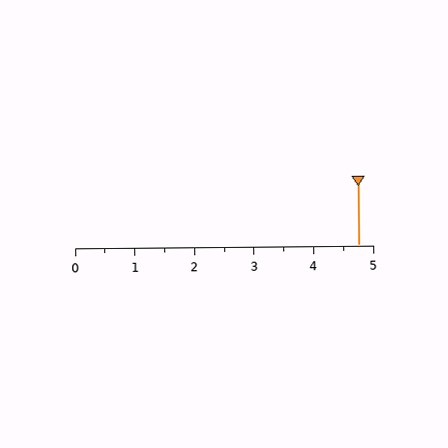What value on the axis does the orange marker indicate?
The marker indicates approximately 4.8.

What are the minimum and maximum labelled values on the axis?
The axis runs from 0 to 5.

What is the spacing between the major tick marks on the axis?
The major ticks are spaced 1 apart.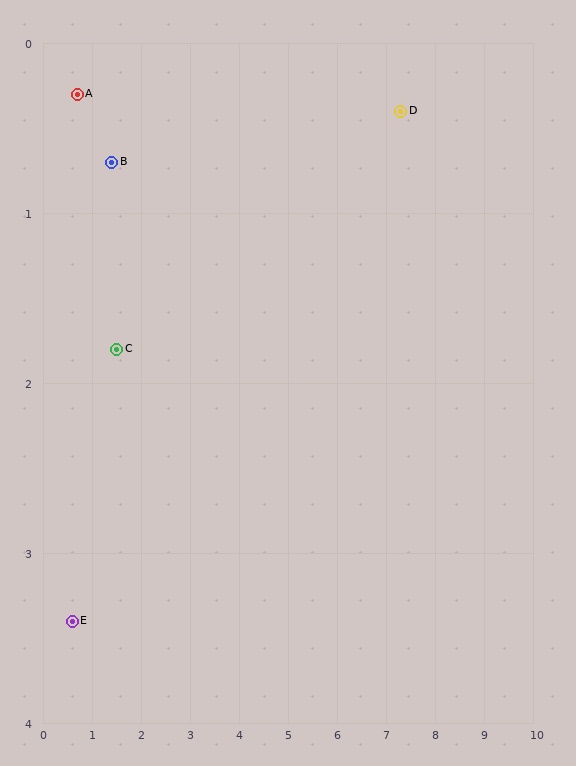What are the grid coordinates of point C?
Point C is at approximately (1.5, 1.8).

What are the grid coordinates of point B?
Point B is at approximately (1.4, 0.7).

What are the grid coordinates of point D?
Point D is at approximately (7.3, 0.4).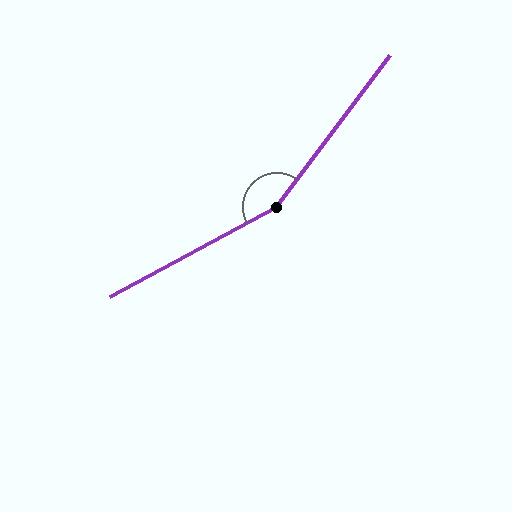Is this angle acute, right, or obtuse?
It is obtuse.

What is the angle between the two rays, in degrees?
Approximately 155 degrees.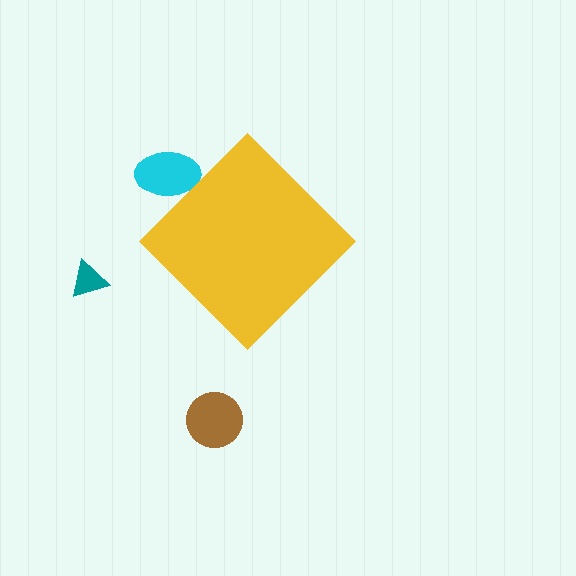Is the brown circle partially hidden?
No, the brown circle is fully visible.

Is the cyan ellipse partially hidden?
Yes, the cyan ellipse is partially hidden behind the yellow diamond.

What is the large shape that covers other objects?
A yellow diamond.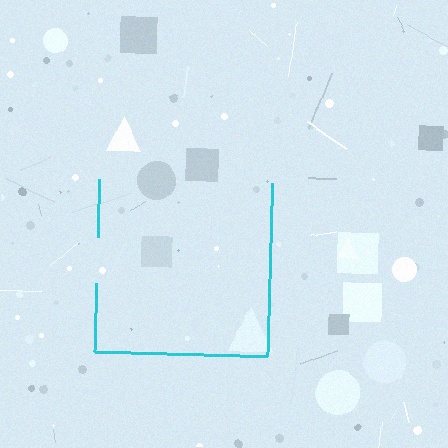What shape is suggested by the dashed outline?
The dashed outline suggests a square.